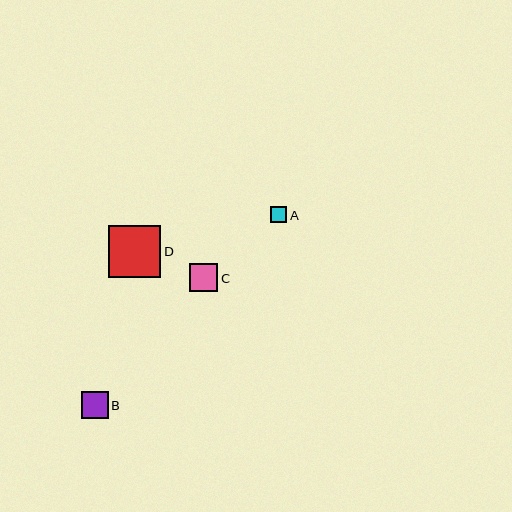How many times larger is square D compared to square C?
Square D is approximately 1.9 times the size of square C.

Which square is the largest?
Square D is the largest with a size of approximately 52 pixels.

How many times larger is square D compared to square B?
Square D is approximately 1.9 times the size of square B.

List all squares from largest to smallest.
From largest to smallest: D, C, B, A.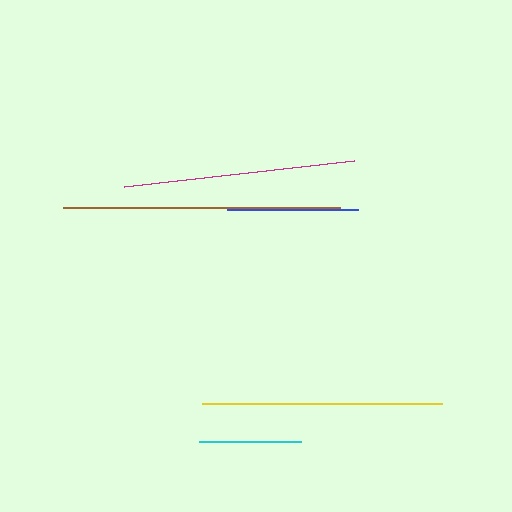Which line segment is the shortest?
The cyan line is the shortest at approximately 102 pixels.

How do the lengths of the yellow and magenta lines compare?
The yellow and magenta lines are approximately the same length.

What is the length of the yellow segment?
The yellow segment is approximately 240 pixels long.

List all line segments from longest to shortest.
From longest to shortest: brown, yellow, magenta, blue, cyan.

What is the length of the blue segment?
The blue segment is approximately 130 pixels long.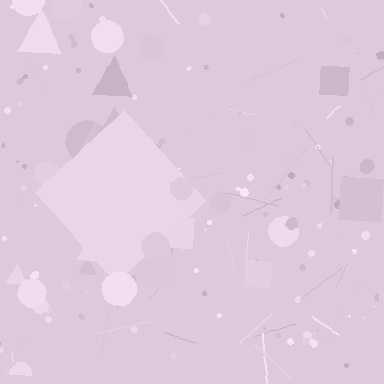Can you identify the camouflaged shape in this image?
The camouflaged shape is a diamond.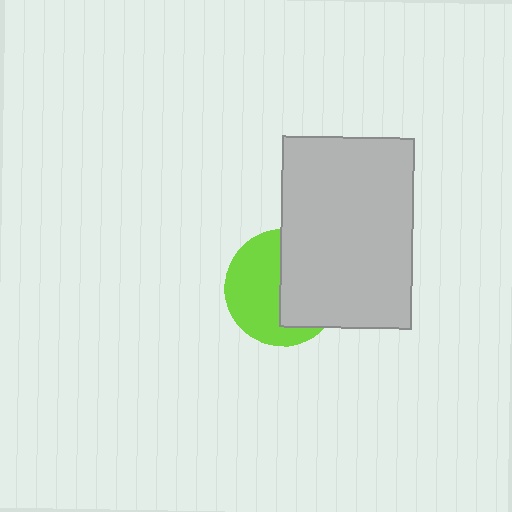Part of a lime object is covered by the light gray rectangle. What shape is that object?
It is a circle.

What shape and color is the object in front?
The object in front is a light gray rectangle.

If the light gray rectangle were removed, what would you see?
You would see the complete lime circle.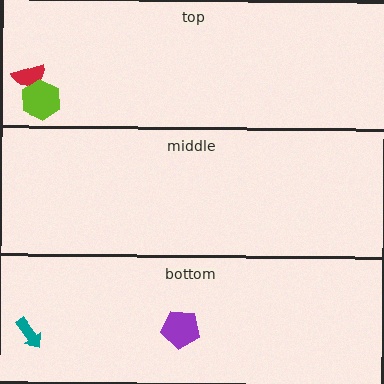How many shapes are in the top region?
2.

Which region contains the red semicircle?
The top region.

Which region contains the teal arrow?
The bottom region.